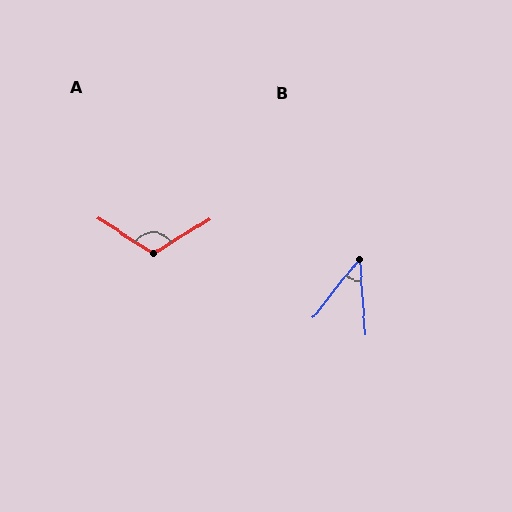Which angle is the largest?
A, at approximately 115 degrees.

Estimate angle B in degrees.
Approximately 42 degrees.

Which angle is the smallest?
B, at approximately 42 degrees.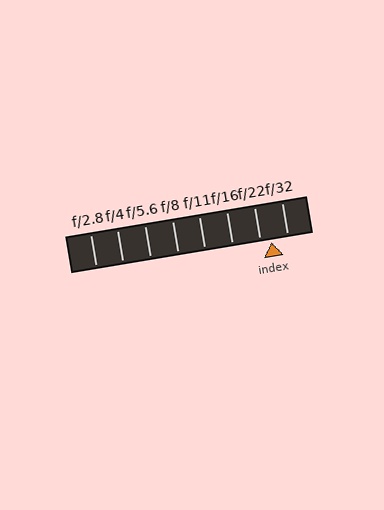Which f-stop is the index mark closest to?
The index mark is closest to f/22.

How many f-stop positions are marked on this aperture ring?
There are 8 f-stop positions marked.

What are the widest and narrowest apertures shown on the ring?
The widest aperture shown is f/2.8 and the narrowest is f/32.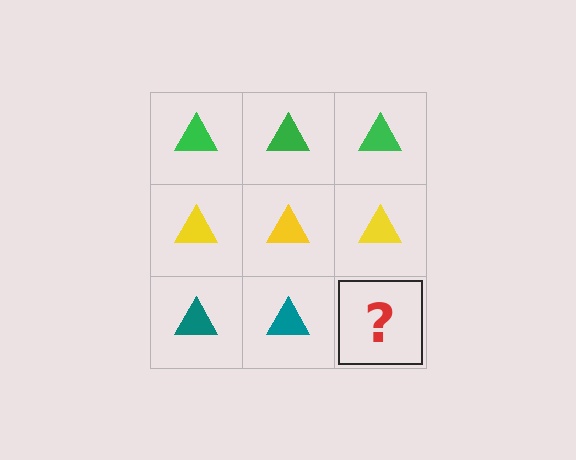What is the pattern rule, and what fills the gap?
The rule is that each row has a consistent color. The gap should be filled with a teal triangle.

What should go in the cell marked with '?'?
The missing cell should contain a teal triangle.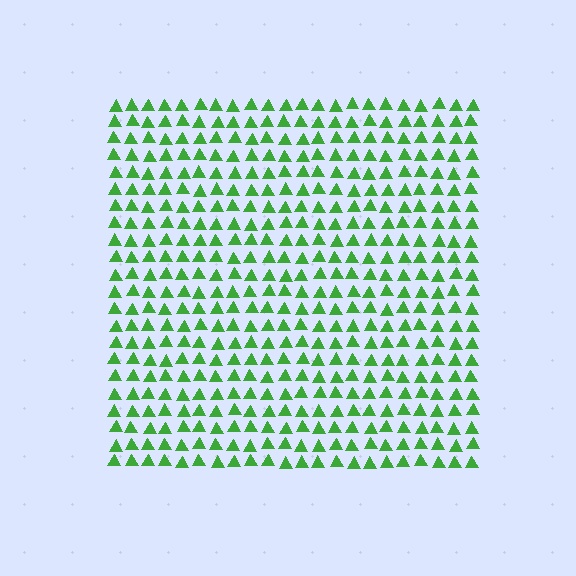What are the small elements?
The small elements are triangles.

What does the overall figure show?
The overall figure shows a square.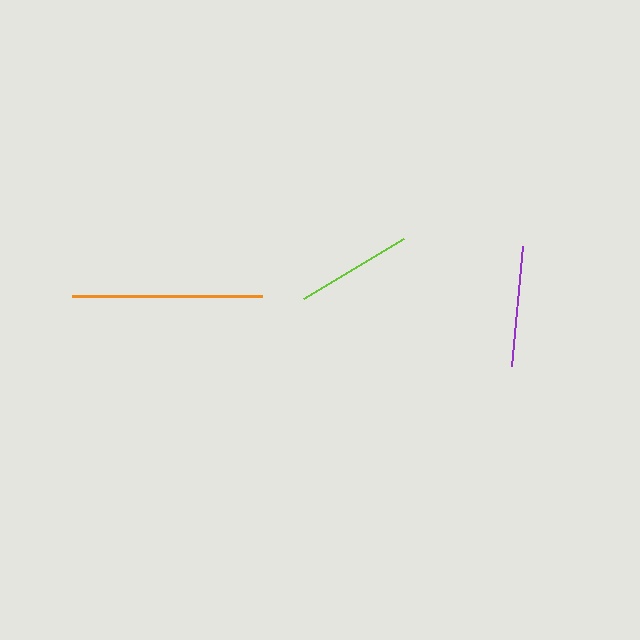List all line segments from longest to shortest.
From longest to shortest: orange, purple, lime.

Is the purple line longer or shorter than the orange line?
The orange line is longer than the purple line.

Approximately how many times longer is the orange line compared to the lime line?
The orange line is approximately 1.6 times the length of the lime line.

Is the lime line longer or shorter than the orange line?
The orange line is longer than the lime line.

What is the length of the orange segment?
The orange segment is approximately 190 pixels long.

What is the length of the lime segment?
The lime segment is approximately 117 pixels long.